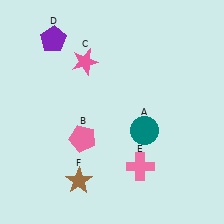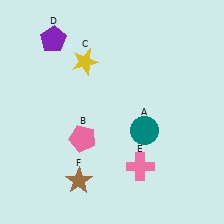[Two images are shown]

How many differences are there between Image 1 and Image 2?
There is 1 difference between the two images.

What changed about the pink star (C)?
In Image 1, C is pink. In Image 2, it changed to yellow.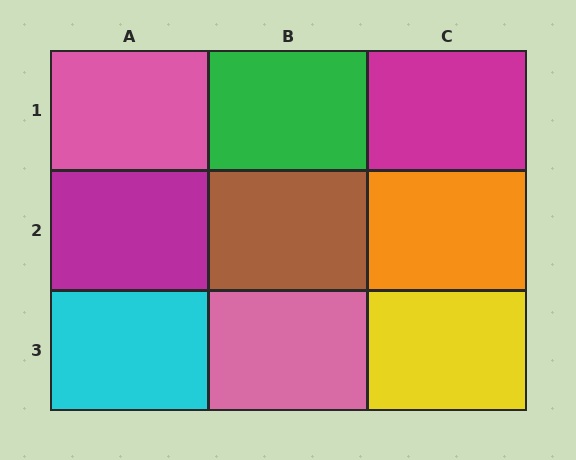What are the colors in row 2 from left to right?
Magenta, brown, orange.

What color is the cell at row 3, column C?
Yellow.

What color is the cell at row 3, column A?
Cyan.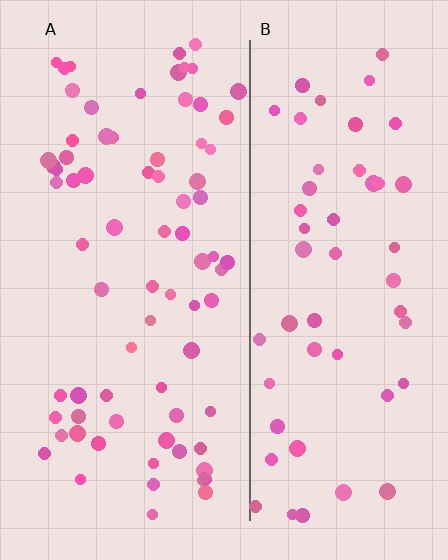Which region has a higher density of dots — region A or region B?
A (the left).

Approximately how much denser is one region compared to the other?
Approximately 1.4× — region A over region B.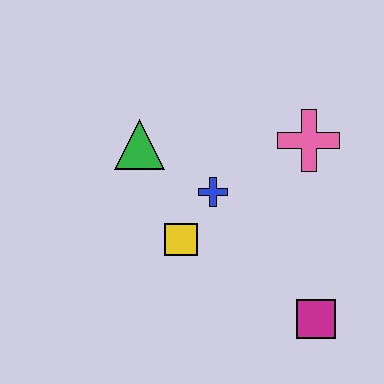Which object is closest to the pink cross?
The blue cross is closest to the pink cross.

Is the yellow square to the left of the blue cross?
Yes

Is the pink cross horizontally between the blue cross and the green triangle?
No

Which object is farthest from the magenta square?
The green triangle is farthest from the magenta square.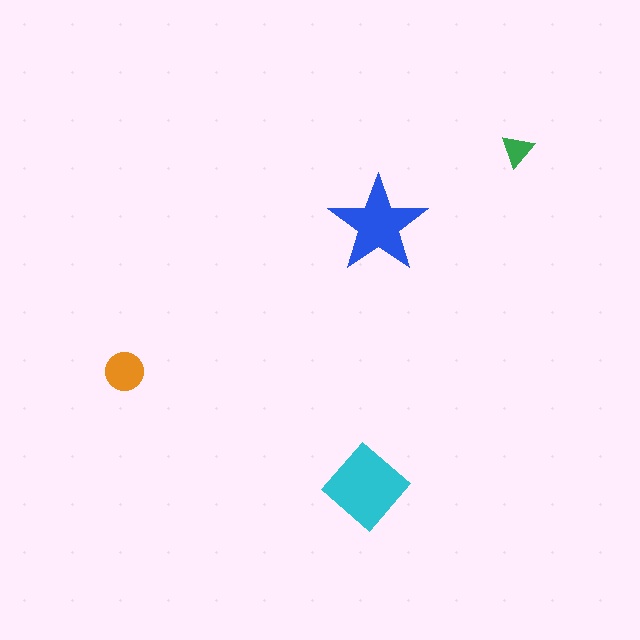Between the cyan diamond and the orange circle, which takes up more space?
The cyan diamond.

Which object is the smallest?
The green triangle.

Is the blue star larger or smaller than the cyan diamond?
Smaller.